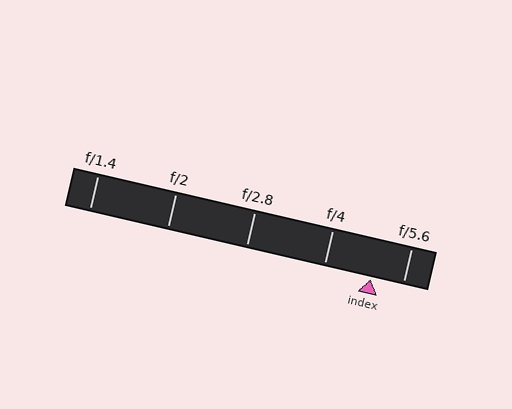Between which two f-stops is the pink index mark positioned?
The index mark is between f/4 and f/5.6.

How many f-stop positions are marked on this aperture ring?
There are 5 f-stop positions marked.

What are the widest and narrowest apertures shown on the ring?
The widest aperture shown is f/1.4 and the narrowest is f/5.6.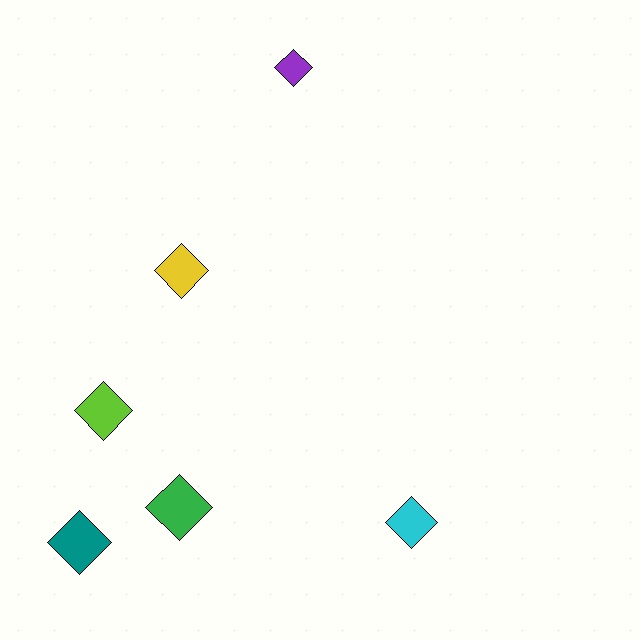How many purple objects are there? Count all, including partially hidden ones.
There is 1 purple object.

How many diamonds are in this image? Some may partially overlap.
There are 6 diamonds.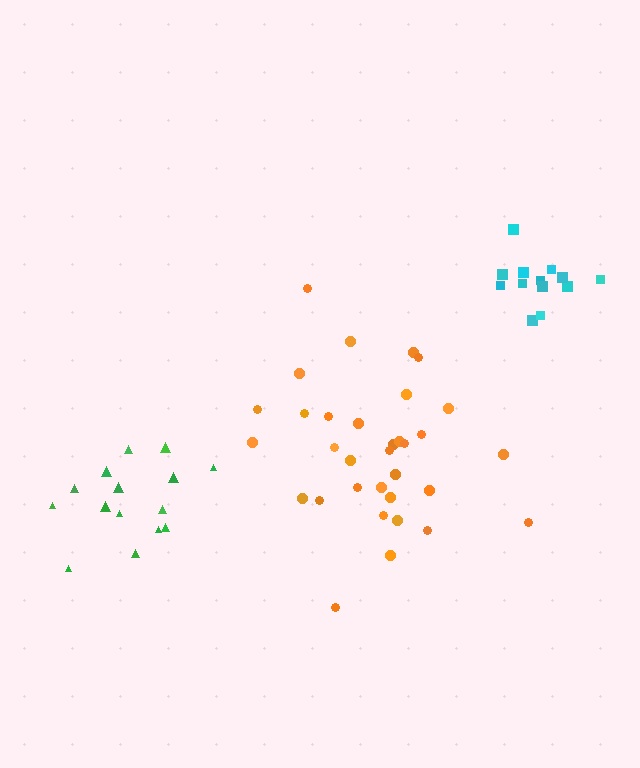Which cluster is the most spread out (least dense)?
Orange.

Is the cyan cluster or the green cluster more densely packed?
Cyan.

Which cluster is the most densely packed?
Cyan.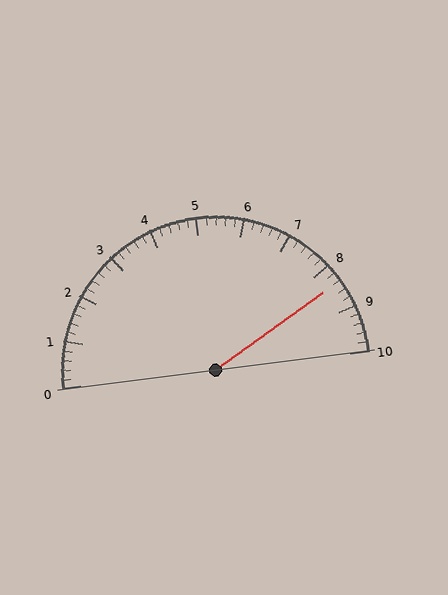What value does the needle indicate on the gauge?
The needle indicates approximately 8.4.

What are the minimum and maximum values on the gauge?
The gauge ranges from 0 to 10.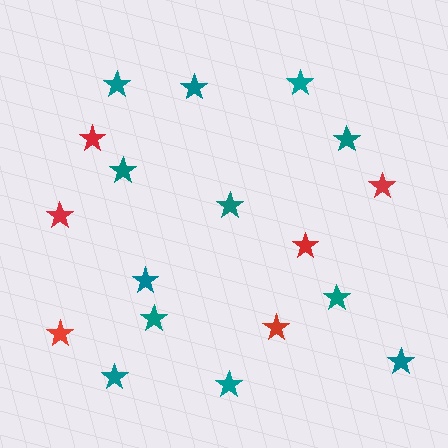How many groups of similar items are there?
There are 2 groups: one group of teal stars (12) and one group of red stars (6).